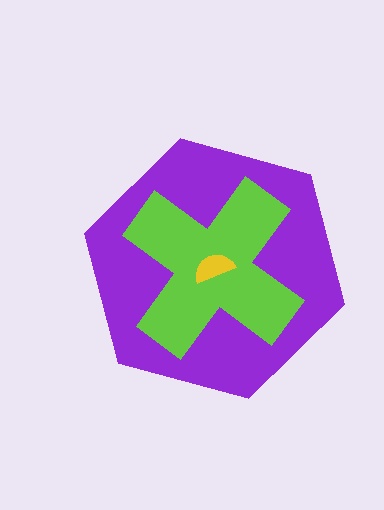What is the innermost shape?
The yellow semicircle.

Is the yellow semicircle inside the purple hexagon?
Yes.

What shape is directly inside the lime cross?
The yellow semicircle.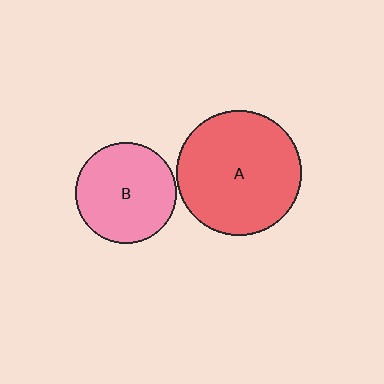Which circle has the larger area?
Circle A (red).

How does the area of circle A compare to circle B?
Approximately 1.5 times.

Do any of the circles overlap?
No, none of the circles overlap.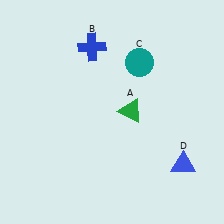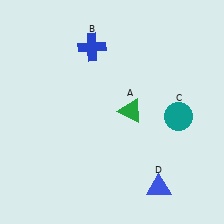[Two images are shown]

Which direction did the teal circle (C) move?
The teal circle (C) moved down.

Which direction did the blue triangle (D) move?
The blue triangle (D) moved left.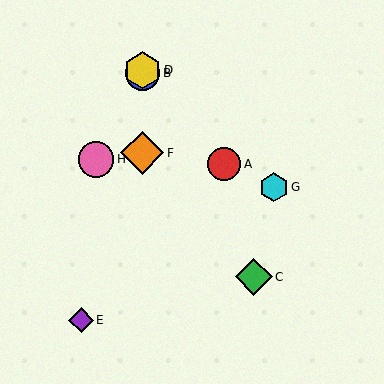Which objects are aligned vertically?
Objects B, D, F are aligned vertically.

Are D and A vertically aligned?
No, D is at x≈142 and A is at x≈224.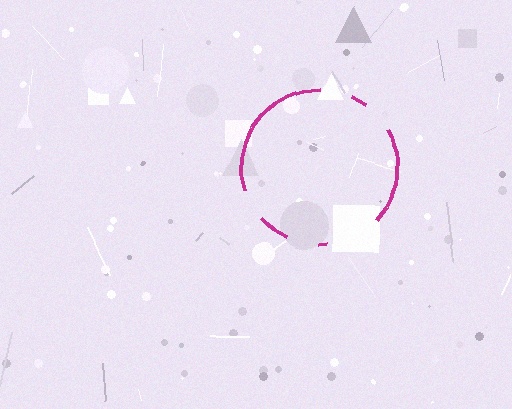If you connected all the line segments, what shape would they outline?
They would outline a circle.